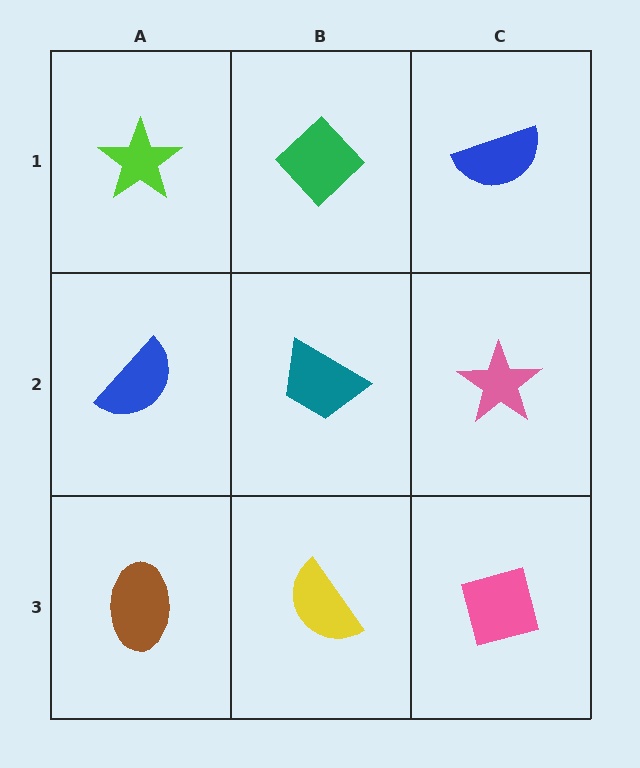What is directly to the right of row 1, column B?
A blue semicircle.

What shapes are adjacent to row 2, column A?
A lime star (row 1, column A), a brown ellipse (row 3, column A), a teal trapezoid (row 2, column B).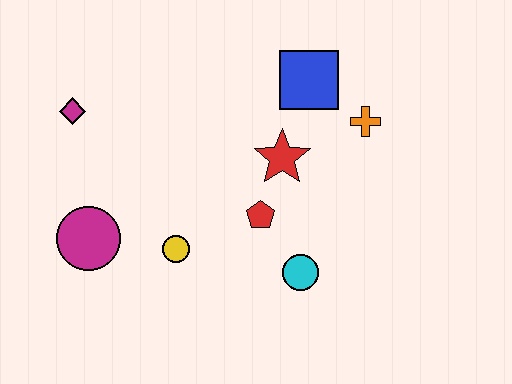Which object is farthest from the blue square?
The magenta circle is farthest from the blue square.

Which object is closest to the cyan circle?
The red pentagon is closest to the cyan circle.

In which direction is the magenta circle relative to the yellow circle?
The magenta circle is to the left of the yellow circle.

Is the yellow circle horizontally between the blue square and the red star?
No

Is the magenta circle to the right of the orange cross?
No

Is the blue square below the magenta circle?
No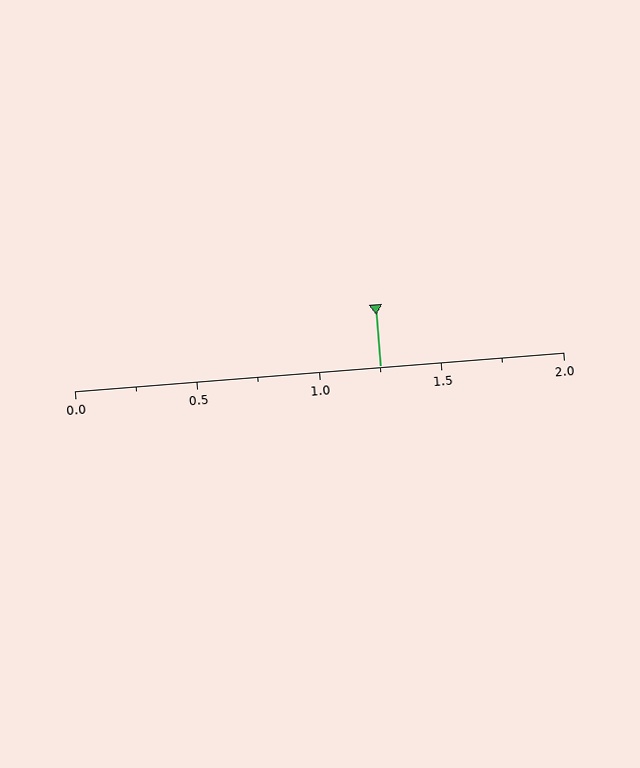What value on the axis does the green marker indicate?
The marker indicates approximately 1.25.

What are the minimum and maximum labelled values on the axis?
The axis runs from 0.0 to 2.0.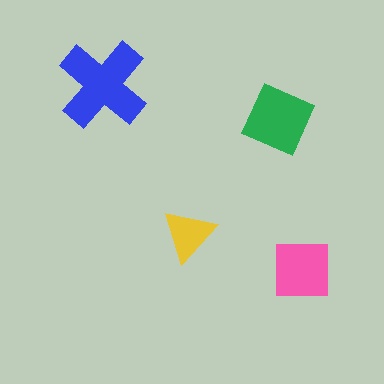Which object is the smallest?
The yellow triangle.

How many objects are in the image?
There are 4 objects in the image.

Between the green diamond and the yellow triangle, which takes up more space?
The green diamond.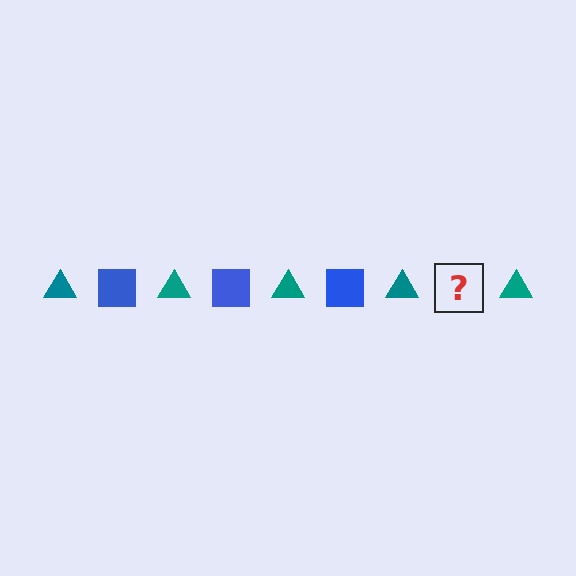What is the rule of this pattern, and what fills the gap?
The rule is that the pattern alternates between teal triangle and blue square. The gap should be filled with a blue square.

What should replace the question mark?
The question mark should be replaced with a blue square.